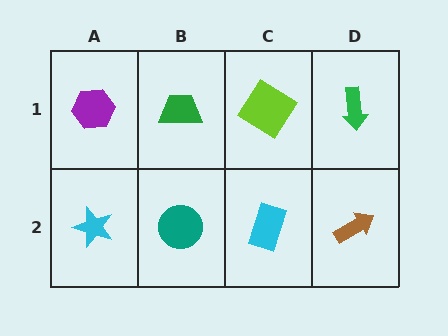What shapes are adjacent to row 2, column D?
A green arrow (row 1, column D), a cyan rectangle (row 2, column C).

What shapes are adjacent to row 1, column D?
A brown arrow (row 2, column D), a lime diamond (row 1, column C).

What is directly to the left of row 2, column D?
A cyan rectangle.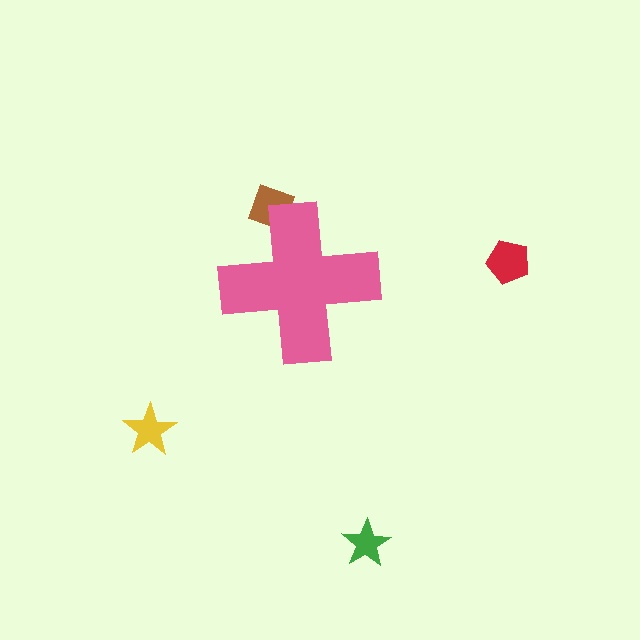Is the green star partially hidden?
No, the green star is fully visible.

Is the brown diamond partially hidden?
Yes, the brown diamond is partially hidden behind the pink cross.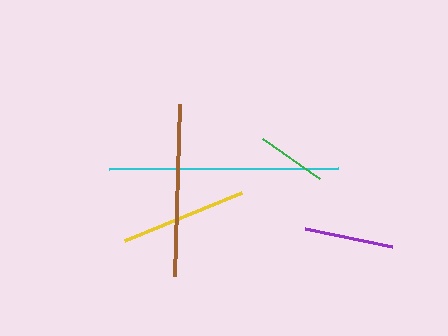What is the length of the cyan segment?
The cyan segment is approximately 229 pixels long.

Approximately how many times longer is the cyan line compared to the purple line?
The cyan line is approximately 2.6 times the length of the purple line.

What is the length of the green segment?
The green segment is approximately 69 pixels long.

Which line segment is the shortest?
The green line is the shortest at approximately 69 pixels.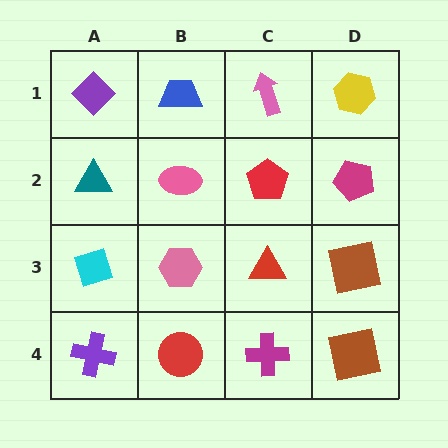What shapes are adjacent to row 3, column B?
A pink ellipse (row 2, column B), a red circle (row 4, column B), a cyan diamond (row 3, column A), a red triangle (row 3, column C).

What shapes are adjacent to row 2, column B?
A blue trapezoid (row 1, column B), a pink hexagon (row 3, column B), a teal triangle (row 2, column A), a red pentagon (row 2, column C).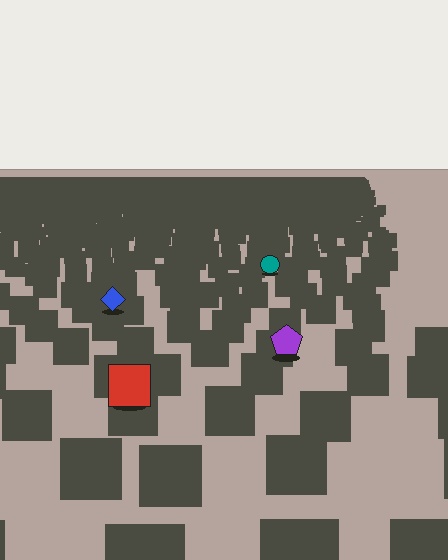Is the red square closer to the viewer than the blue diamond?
Yes. The red square is closer — you can tell from the texture gradient: the ground texture is coarser near it.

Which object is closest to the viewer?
The red square is closest. The texture marks near it are larger and more spread out.